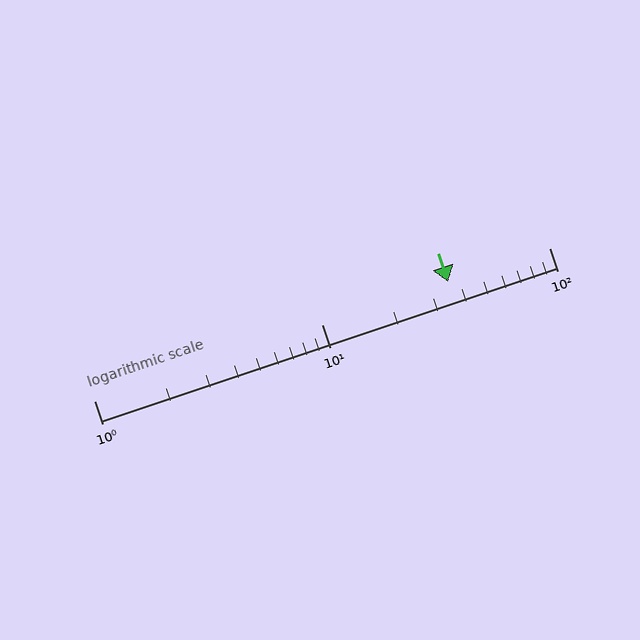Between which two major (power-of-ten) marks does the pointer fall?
The pointer is between 10 and 100.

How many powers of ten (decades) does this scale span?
The scale spans 2 decades, from 1 to 100.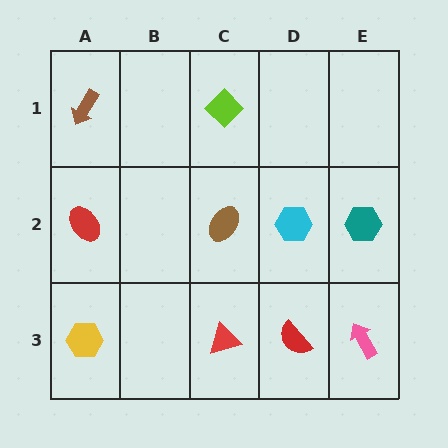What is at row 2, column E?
A teal hexagon.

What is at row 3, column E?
A pink arrow.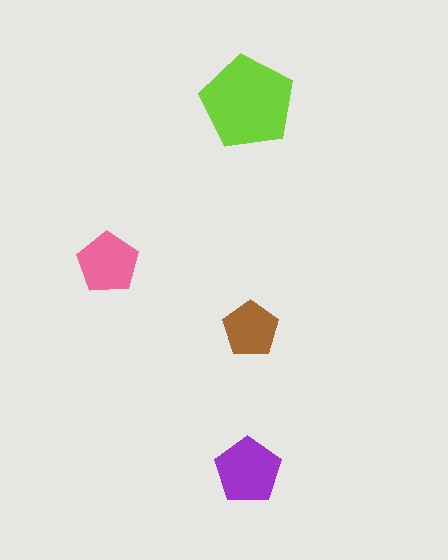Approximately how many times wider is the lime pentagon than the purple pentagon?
About 1.5 times wider.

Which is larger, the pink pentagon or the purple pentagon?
The purple one.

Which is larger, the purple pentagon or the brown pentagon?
The purple one.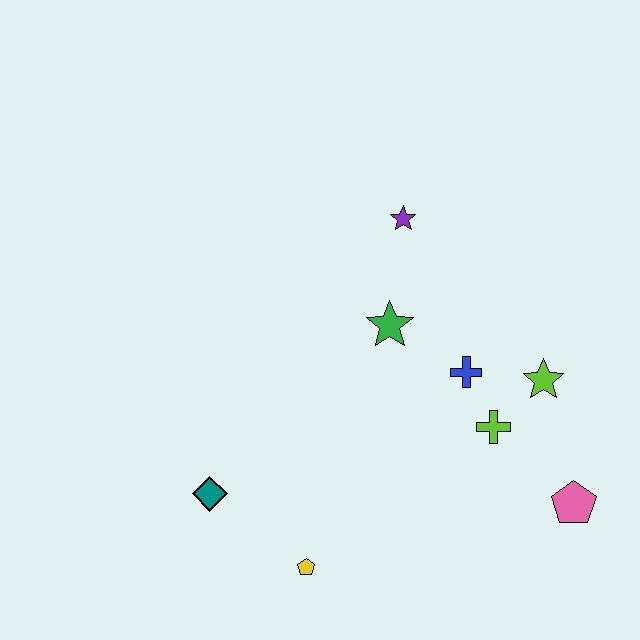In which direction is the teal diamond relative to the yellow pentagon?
The teal diamond is to the left of the yellow pentagon.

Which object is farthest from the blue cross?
The teal diamond is farthest from the blue cross.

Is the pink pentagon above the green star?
No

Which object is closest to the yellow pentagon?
The teal diamond is closest to the yellow pentagon.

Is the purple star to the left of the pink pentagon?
Yes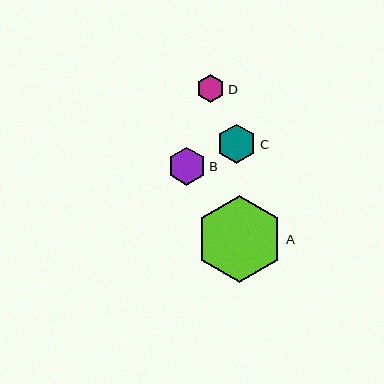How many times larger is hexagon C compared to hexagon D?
Hexagon C is approximately 1.4 times the size of hexagon D.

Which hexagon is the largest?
Hexagon A is the largest with a size of approximately 87 pixels.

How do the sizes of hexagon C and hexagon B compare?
Hexagon C and hexagon B are approximately the same size.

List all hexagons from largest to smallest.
From largest to smallest: A, C, B, D.